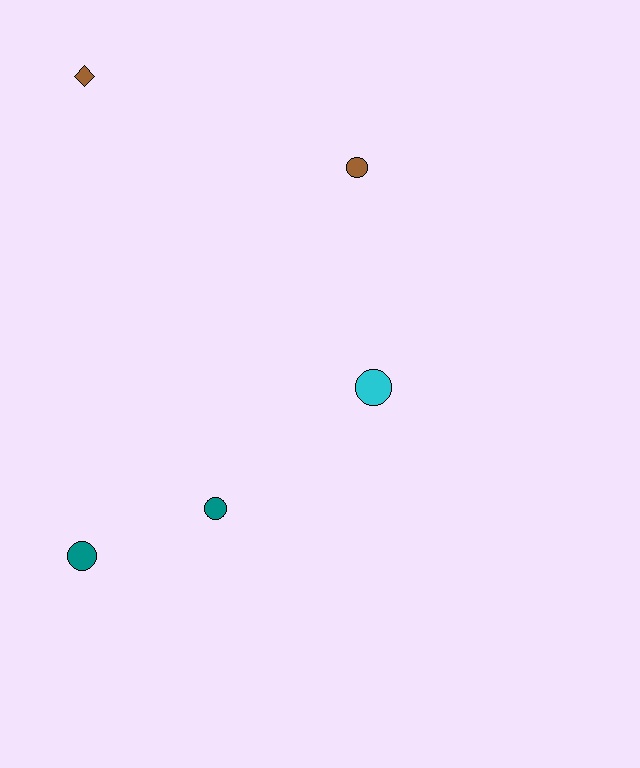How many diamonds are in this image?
There is 1 diamond.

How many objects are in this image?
There are 5 objects.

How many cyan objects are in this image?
There is 1 cyan object.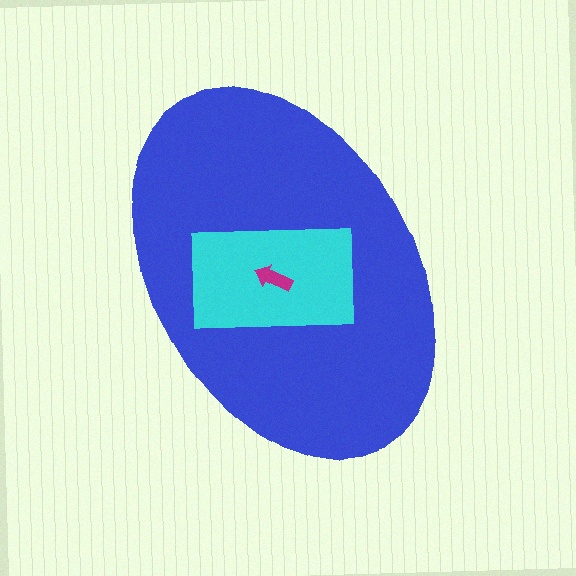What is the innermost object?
The magenta arrow.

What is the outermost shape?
The blue ellipse.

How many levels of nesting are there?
3.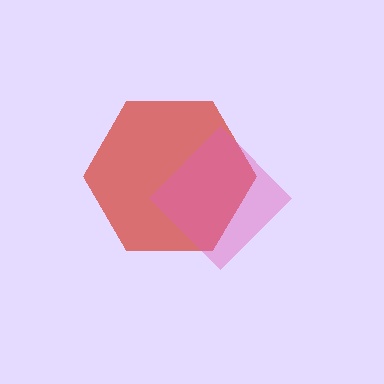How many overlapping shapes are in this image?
There are 2 overlapping shapes in the image.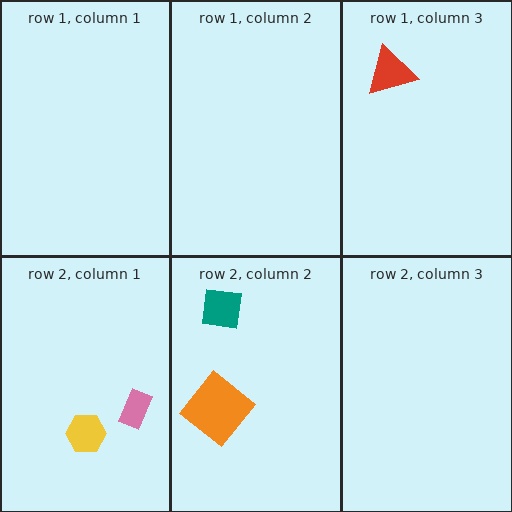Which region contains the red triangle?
The row 1, column 3 region.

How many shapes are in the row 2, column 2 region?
2.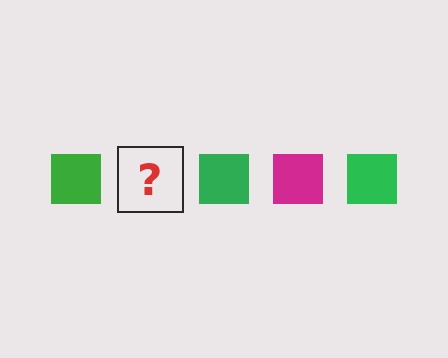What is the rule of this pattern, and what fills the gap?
The rule is that the pattern cycles through green, magenta squares. The gap should be filled with a magenta square.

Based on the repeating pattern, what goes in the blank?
The blank should be a magenta square.